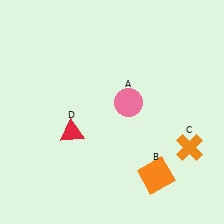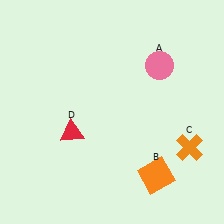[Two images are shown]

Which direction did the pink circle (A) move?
The pink circle (A) moved up.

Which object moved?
The pink circle (A) moved up.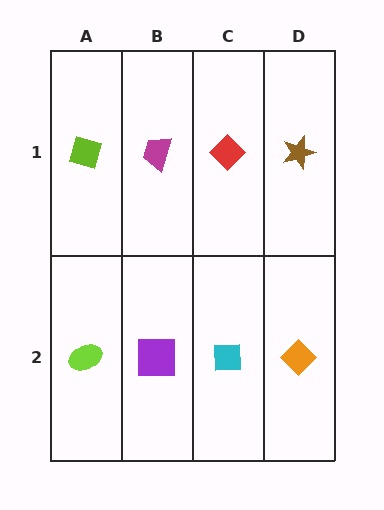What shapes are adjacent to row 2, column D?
A brown star (row 1, column D), a cyan square (row 2, column C).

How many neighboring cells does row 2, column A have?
2.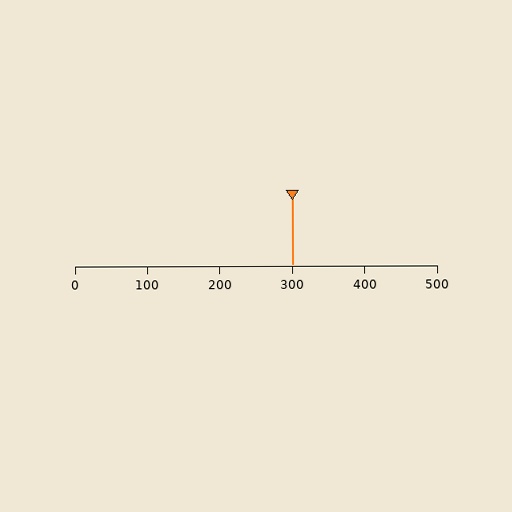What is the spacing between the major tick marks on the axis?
The major ticks are spaced 100 apart.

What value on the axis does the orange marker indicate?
The marker indicates approximately 300.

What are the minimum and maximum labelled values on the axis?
The axis runs from 0 to 500.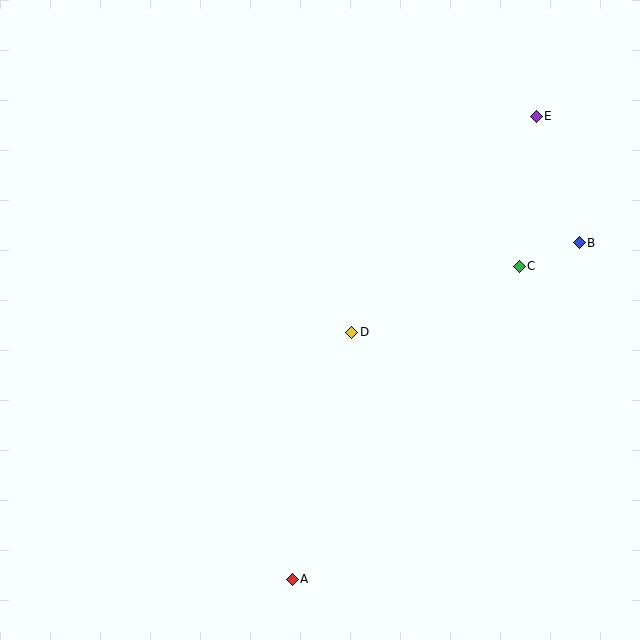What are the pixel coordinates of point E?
Point E is at (536, 116).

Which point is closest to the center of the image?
Point D at (352, 332) is closest to the center.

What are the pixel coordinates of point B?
Point B is at (579, 243).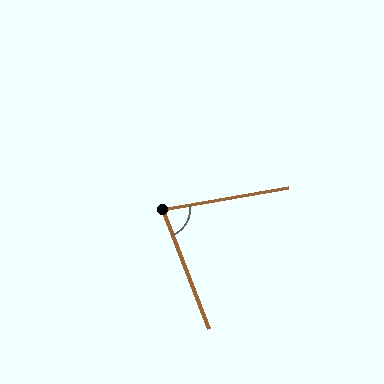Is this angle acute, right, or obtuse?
It is acute.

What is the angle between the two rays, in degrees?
Approximately 79 degrees.